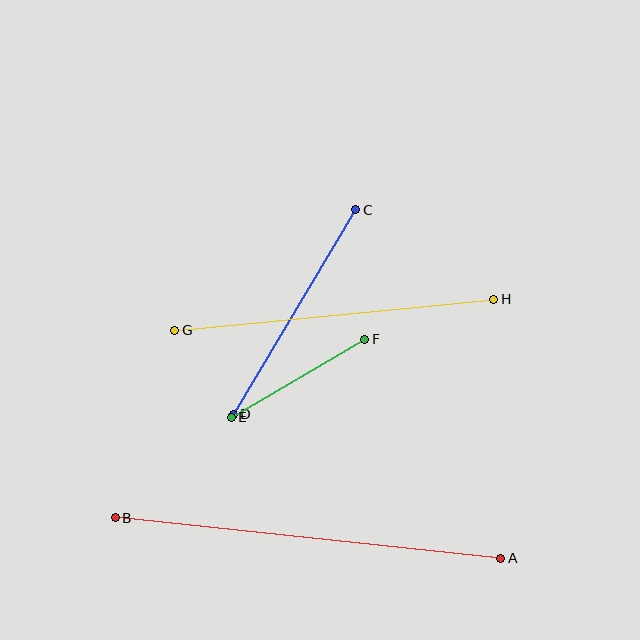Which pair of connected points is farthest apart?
Points A and B are farthest apart.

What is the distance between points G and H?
The distance is approximately 320 pixels.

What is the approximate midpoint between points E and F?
The midpoint is at approximately (298, 378) pixels.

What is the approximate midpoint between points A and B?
The midpoint is at approximately (308, 538) pixels.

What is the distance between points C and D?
The distance is approximately 239 pixels.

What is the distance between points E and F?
The distance is approximately 155 pixels.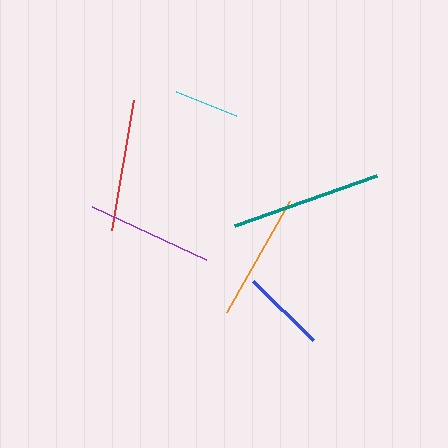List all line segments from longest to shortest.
From longest to shortest: teal, red, orange, purple, blue, cyan.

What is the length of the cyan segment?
The cyan segment is approximately 65 pixels long.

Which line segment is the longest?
The teal line is the longest at approximately 150 pixels.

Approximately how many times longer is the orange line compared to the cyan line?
The orange line is approximately 2.0 times the length of the cyan line.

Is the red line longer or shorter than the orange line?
The red line is longer than the orange line.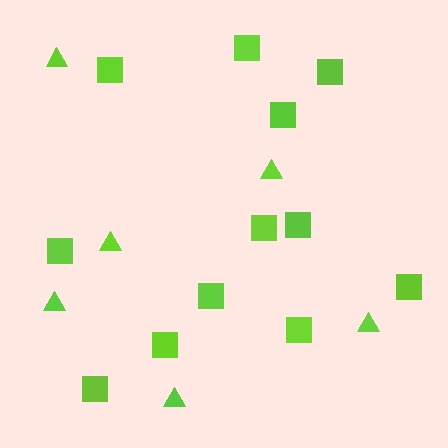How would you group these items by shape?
There are 2 groups: one group of triangles (6) and one group of squares (12).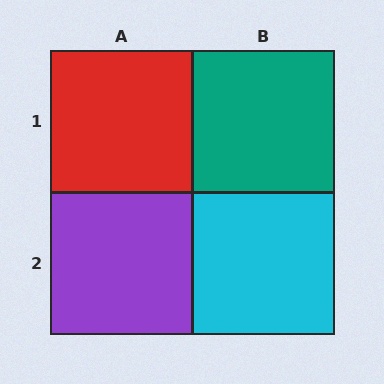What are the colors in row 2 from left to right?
Purple, cyan.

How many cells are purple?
1 cell is purple.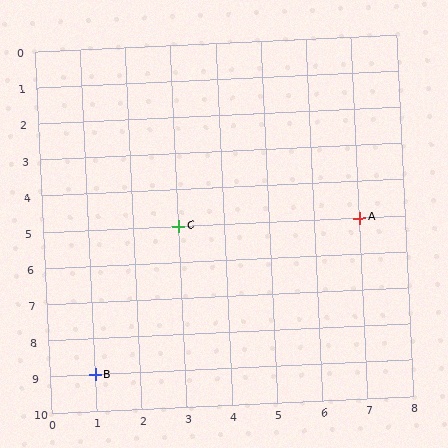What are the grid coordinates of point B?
Point B is at grid coordinates (1, 9).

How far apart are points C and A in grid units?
Points C and A are 4 columns apart.